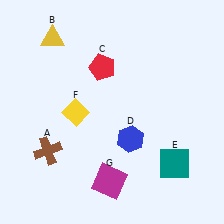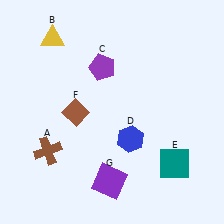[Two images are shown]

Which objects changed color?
C changed from red to purple. F changed from yellow to brown. G changed from magenta to purple.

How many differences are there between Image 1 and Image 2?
There are 3 differences between the two images.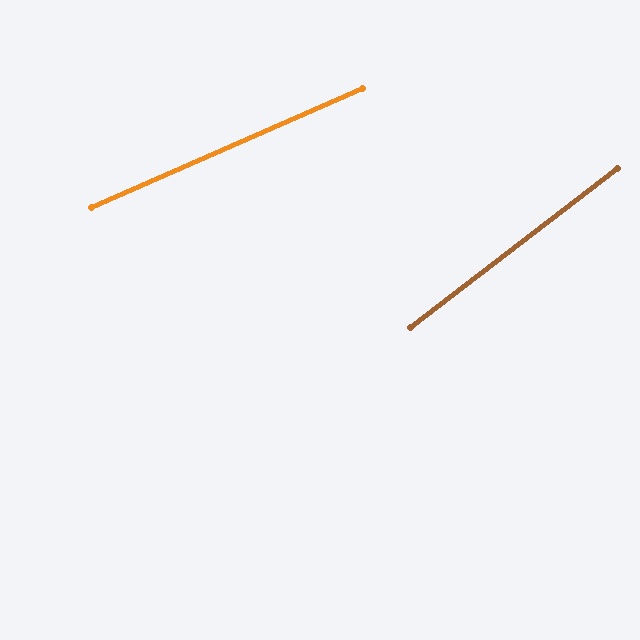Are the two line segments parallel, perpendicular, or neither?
Neither parallel nor perpendicular — they differ by about 14°.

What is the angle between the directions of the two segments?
Approximately 14 degrees.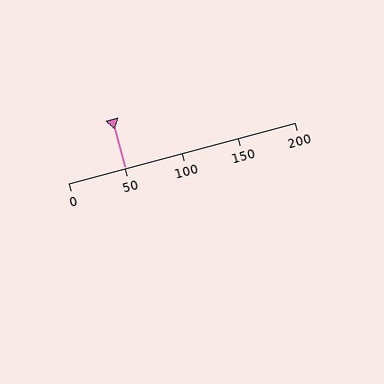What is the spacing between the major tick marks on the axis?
The major ticks are spaced 50 apart.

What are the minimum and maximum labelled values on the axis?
The axis runs from 0 to 200.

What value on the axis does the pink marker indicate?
The marker indicates approximately 50.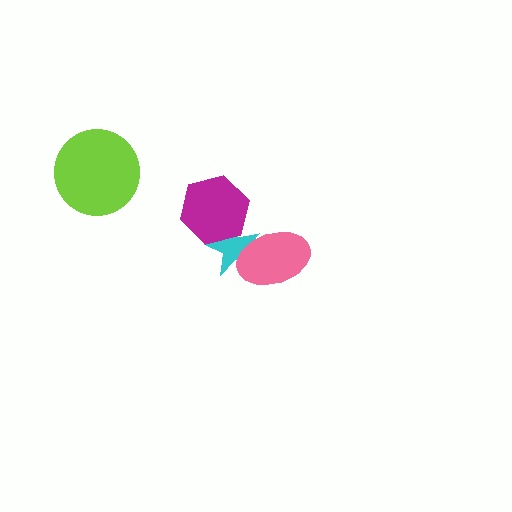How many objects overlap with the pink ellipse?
1 object overlaps with the pink ellipse.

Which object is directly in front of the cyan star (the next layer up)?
The pink ellipse is directly in front of the cyan star.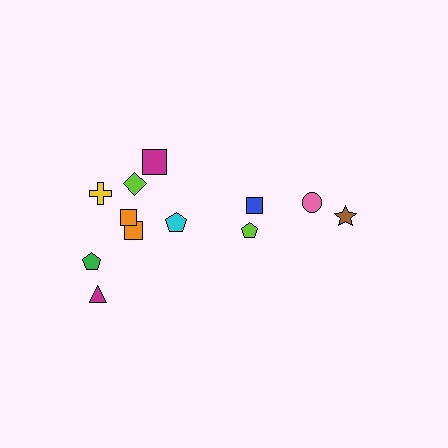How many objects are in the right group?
There are 4 objects.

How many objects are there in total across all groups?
There are 12 objects.